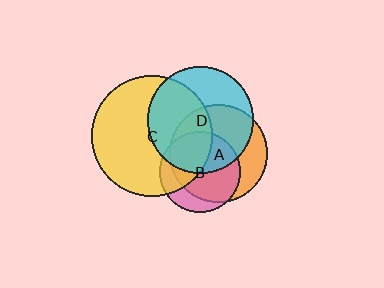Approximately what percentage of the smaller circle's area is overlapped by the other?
Approximately 30%.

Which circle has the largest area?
Circle C (yellow).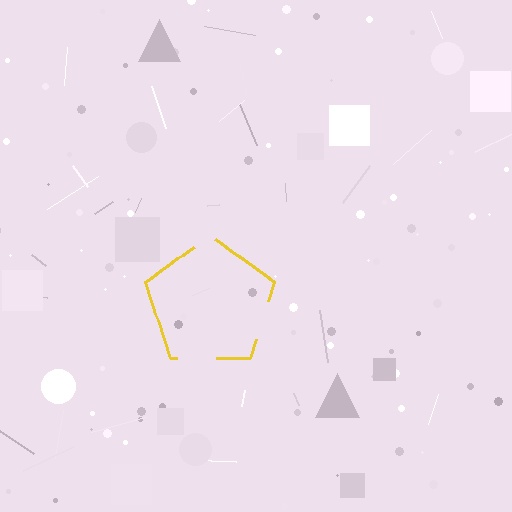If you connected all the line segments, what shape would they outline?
They would outline a pentagon.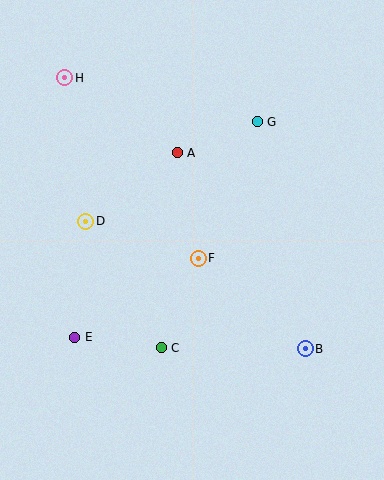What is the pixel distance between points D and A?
The distance between D and A is 115 pixels.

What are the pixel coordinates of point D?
Point D is at (86, 221).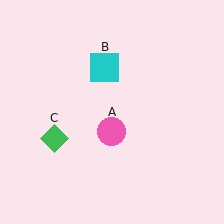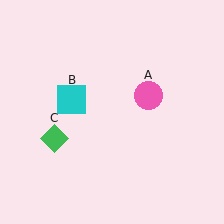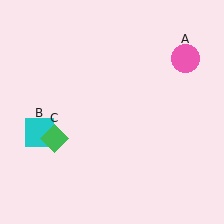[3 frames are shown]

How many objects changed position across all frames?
2 objects changed position: pink circle (object A), cyan square (object B).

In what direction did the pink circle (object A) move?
The pink circle (object A) moved up and to the right.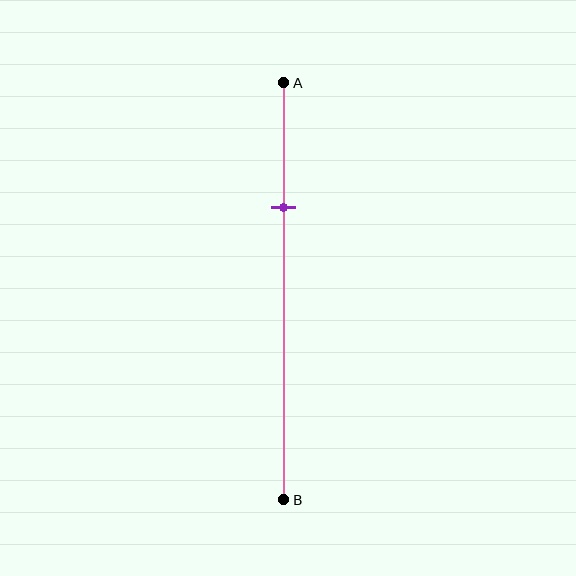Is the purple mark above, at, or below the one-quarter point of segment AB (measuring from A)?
The purple mark is below the one-quarter point of segment AB.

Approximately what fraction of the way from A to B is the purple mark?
The purple mark is approximately 30% of the way from A to B.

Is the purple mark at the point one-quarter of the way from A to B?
No, the mark is at about 30% from A, not at the 25% one-quarter point.